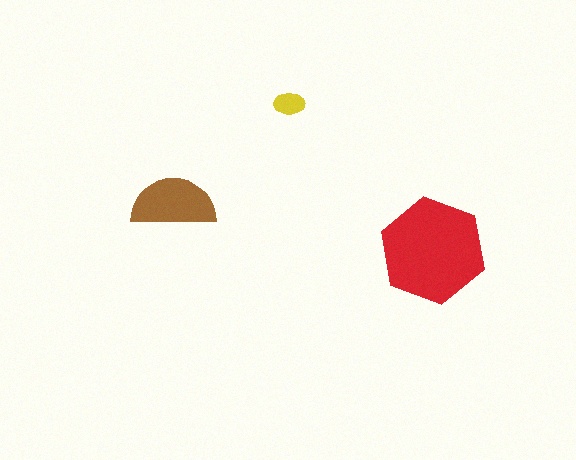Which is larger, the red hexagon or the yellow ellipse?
The red hexagon.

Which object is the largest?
The red hexagon.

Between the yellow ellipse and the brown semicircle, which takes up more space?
The brown semicircle.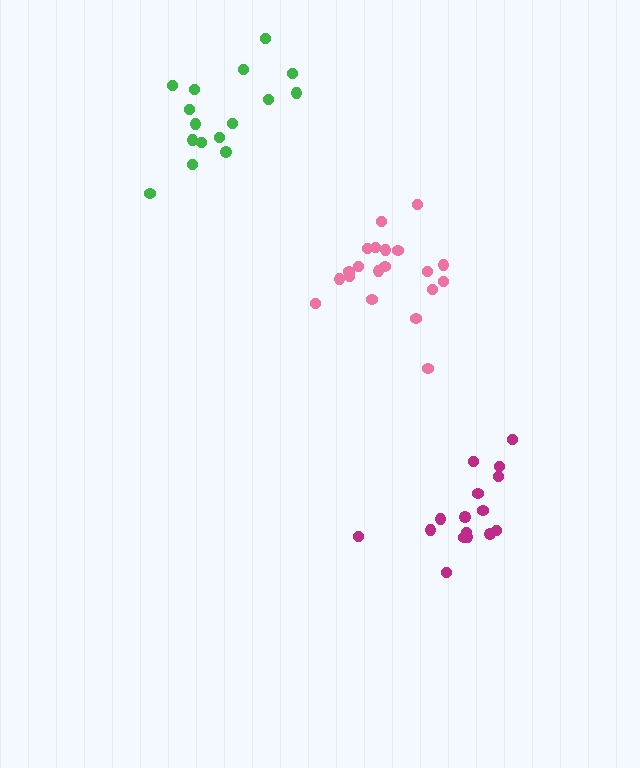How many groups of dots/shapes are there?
There are 3 groups.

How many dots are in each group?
Group 1: 16 dots, Group 2: 20 dots, Group 3: 16 dots (52 total).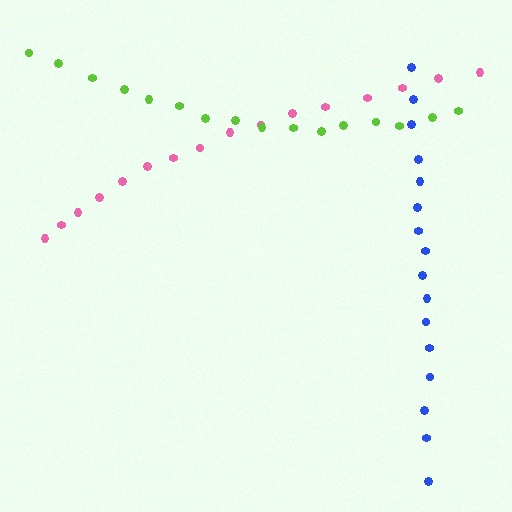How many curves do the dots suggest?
There are 3 distinct paths.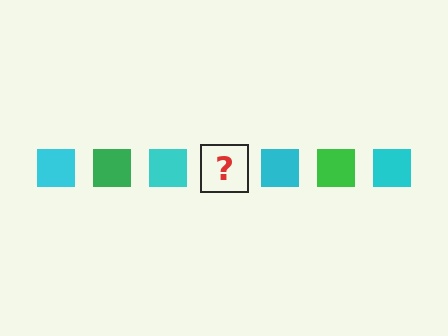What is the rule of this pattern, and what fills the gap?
The rule is that the pattern cycles through cyan, green squares. The gap should be filled with a green square.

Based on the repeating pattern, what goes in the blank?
The blank should be a green square.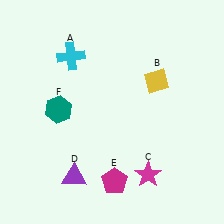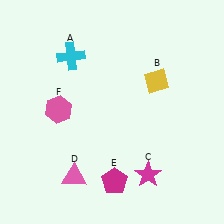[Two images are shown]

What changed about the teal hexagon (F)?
In Image 1, F is teal. In Image 2, it changed to pink.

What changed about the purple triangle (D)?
In Image 1, D is purple. In Image 2, it changed to pink.